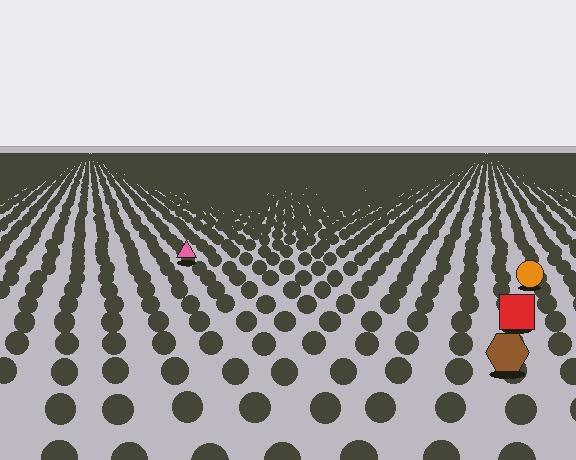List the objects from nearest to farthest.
From nearest to farthest: the brown hexagon, the red square, the orange circle, the pink triangle.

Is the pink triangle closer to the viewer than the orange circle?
No. The orange circle is closer — you can tell from the texture gradient: the ground texture is coarser near it.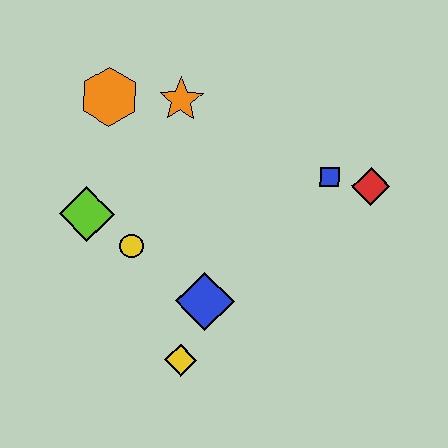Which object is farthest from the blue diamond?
The orange hexagon is farthest from the blue diamond.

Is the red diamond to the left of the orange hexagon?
No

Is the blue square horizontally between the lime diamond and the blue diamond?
No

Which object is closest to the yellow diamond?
The blue diamond is closest to the yellow diamond.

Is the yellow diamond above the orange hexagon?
No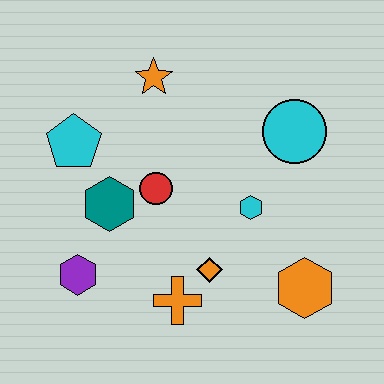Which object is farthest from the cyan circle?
The purple hexagon is farthest from the cyan circle.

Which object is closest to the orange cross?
The orange diamond is closest to the orange cross.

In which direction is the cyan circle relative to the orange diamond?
The cyan circle is above the orange diamond.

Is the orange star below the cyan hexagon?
No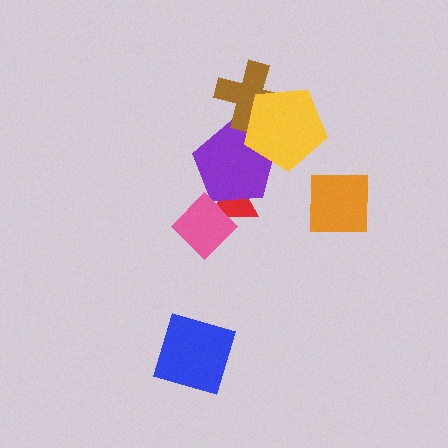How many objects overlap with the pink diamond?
1 object overlaps with the pink diamond.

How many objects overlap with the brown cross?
2 objects overlap with the brown cross.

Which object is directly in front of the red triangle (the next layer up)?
The purple pentagon is directly in front of the red triangle.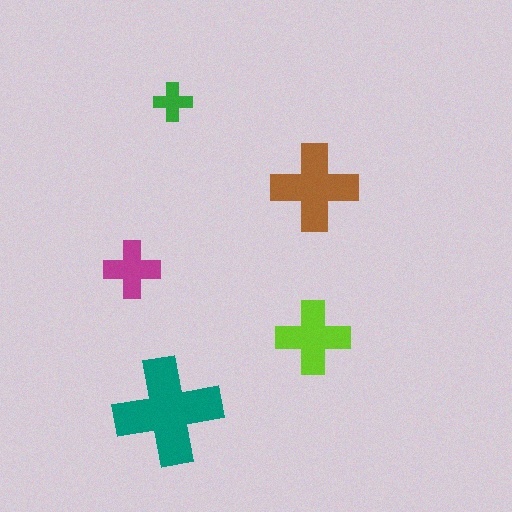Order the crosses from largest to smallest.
the teal one, the brown one, the lime one, the magenta one, the green one.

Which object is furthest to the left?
The magenta cross is leftmost.